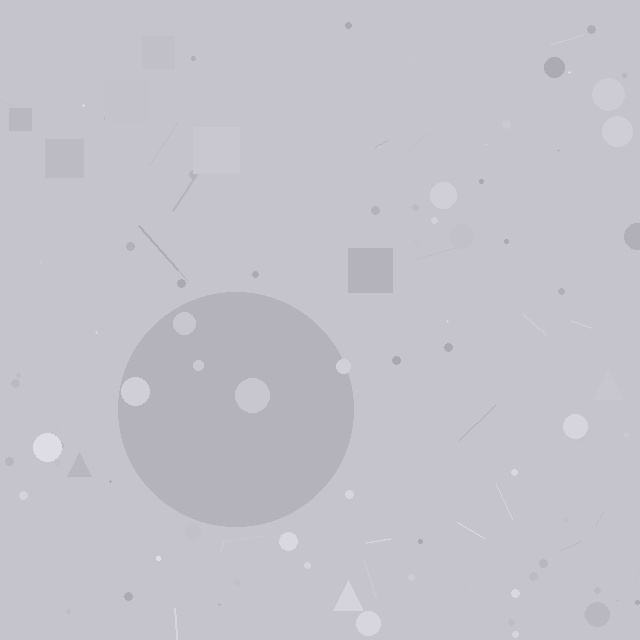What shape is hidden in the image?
A circle is hidden in the image.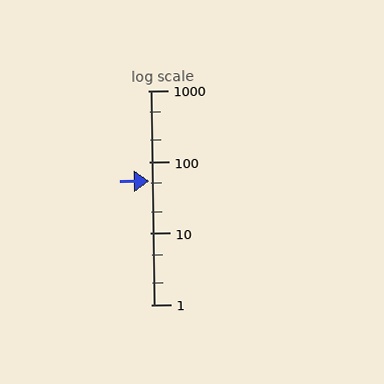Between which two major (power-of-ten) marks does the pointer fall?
The pointer is between 10 and 100.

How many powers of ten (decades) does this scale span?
The scale spans 3 decades, from 1 to 1000.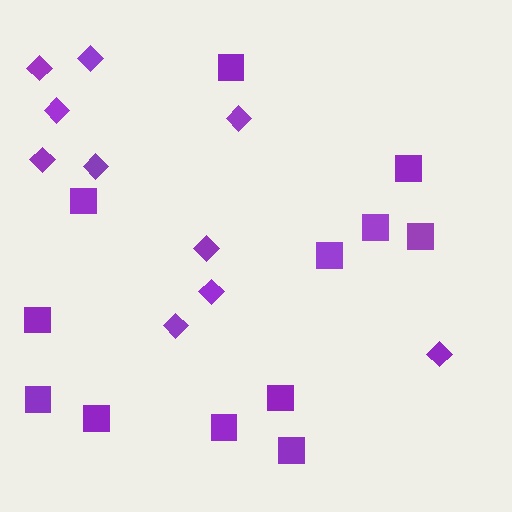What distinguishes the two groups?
There are 2 groups: one group of squares (12) and one group of diamonds (10).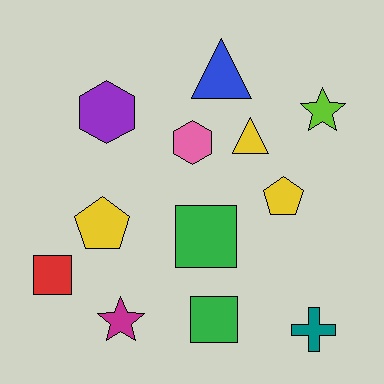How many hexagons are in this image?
There are 2 hexagons.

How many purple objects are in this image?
There is 1 purple object.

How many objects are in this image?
There are 12 objects.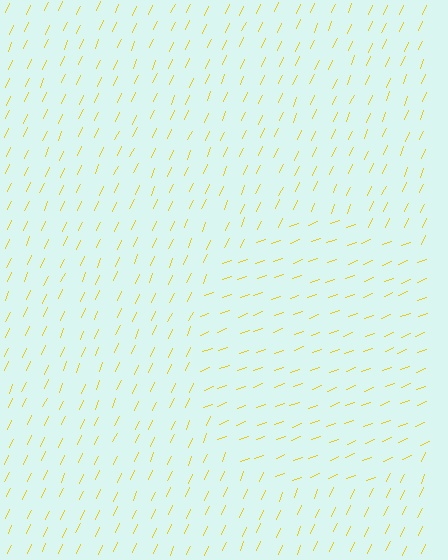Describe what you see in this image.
The image is filled with small yellow line segments. A circle region in the image has lines oriented differently from the surrounding lines, creating a visible texture boundary.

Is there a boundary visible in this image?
Yes, there is a texture boundary formed by a change in line orientation.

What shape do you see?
I see a circle.